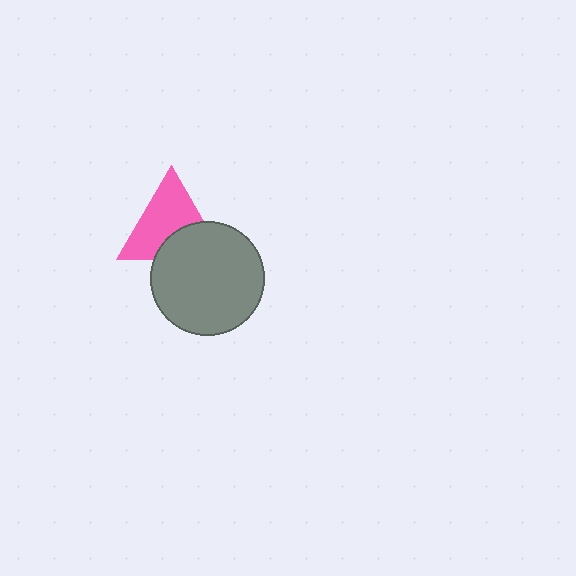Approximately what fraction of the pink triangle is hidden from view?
Roughly 35% of the pink triangle is hidden behind the gray circle.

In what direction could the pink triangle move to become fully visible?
The pink triangle could move up. That would shift it out from behind the gray circle entirely.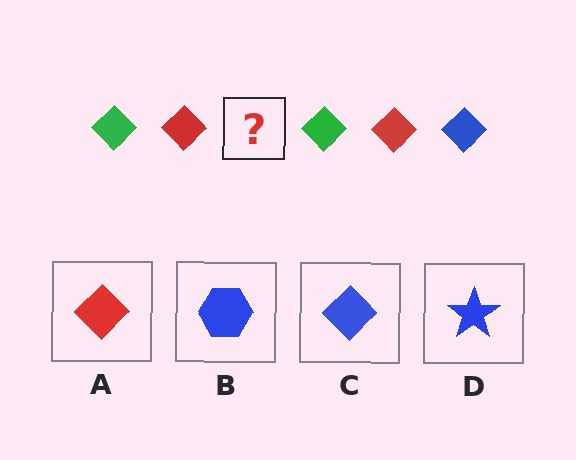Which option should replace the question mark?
Option C.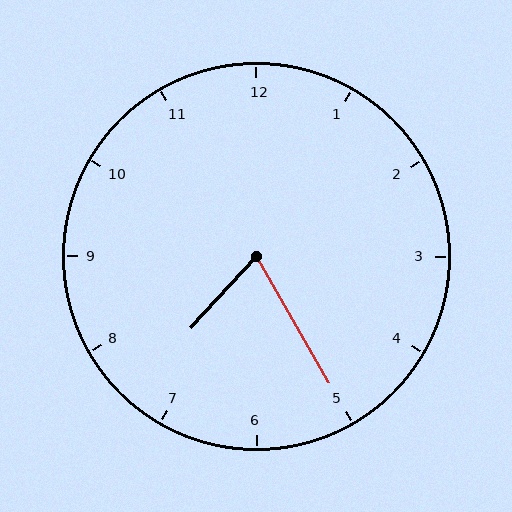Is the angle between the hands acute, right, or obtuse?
It is acute.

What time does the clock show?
7:25.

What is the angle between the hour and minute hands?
Approximately 72 degrees.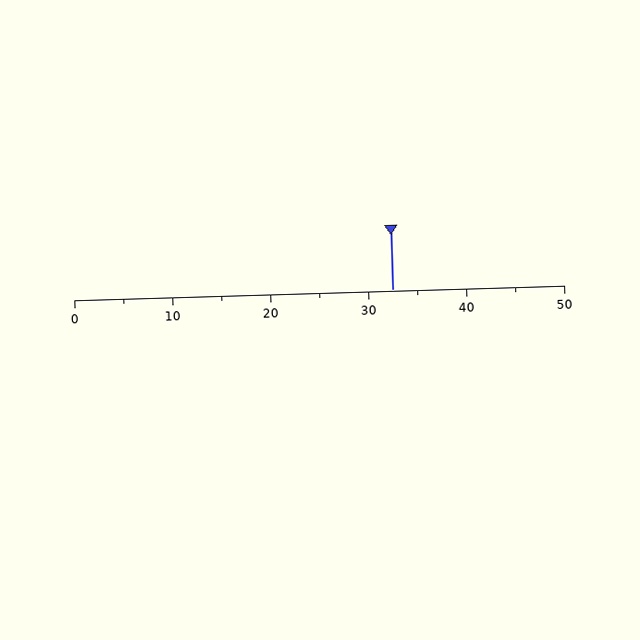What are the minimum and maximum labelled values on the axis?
The axis runs from 0 to 50.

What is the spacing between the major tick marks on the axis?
The major ticks are spaced 10 apart.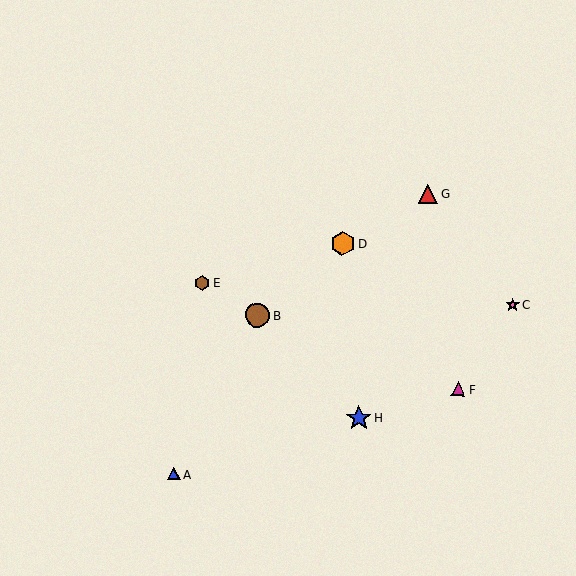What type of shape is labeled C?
Shape C is a pink star.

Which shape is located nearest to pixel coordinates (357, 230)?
The orange hexagon (labeled D) at (343, 244) is nearest to that location.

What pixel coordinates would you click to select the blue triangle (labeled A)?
Click at (174, 474) to select the blue triangle A.